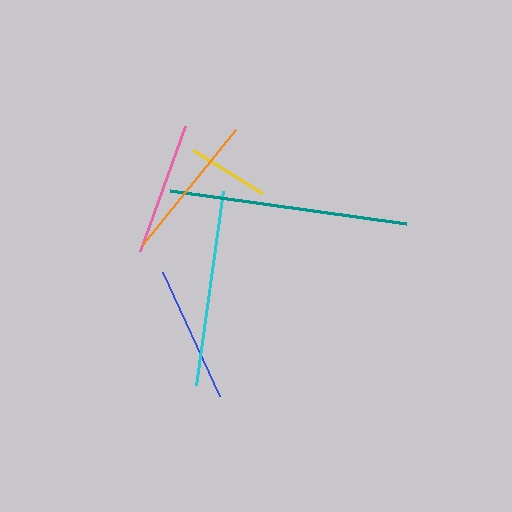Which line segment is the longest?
The teal line is the longest at approximately 238 pixels.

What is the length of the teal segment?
The teal segment is approximately 238 pixels long.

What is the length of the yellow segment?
The yellow segment is approximately 82 pixels long.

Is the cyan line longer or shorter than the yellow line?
The cyan line is longer than the yellow line.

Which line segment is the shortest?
The yellow line is the shortest at approximately 82 pixels.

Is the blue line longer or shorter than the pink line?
The blue line is longer than the pink line.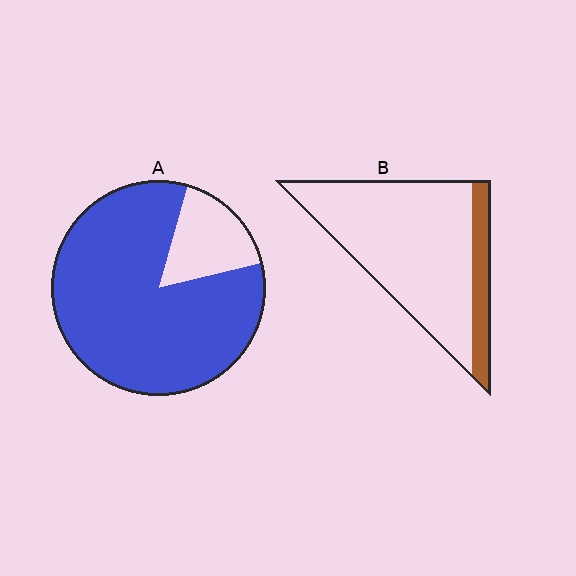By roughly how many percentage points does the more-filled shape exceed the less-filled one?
By roughly 65 percentage points (A over B).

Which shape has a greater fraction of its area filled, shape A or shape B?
Shape A.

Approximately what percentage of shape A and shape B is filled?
A is approximately 85% and B is approximately 15%.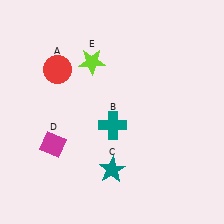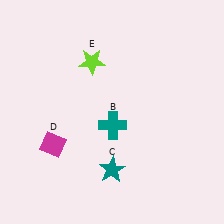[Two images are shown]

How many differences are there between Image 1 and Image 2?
There is 1 difference between the two images.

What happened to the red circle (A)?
The red circle (A) was removed in Image 2. It was in the top-left area of Image 1.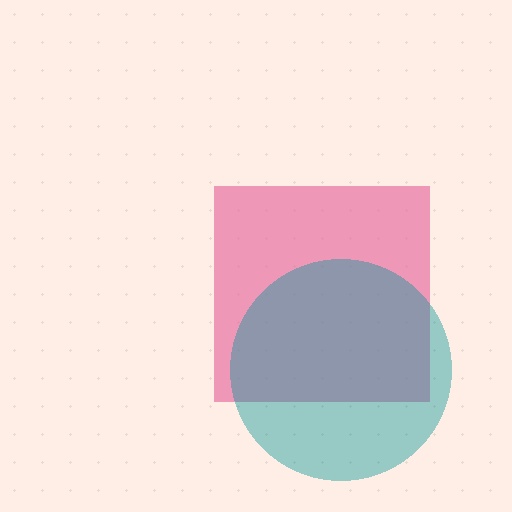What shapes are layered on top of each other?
The layered shapes are: a pink square, a teal circle.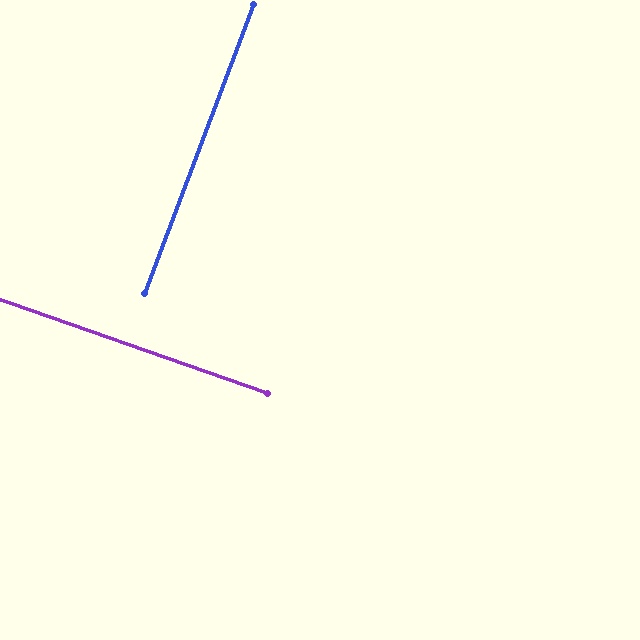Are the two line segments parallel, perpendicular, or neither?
Perpendicular — they meet at approximately 89°.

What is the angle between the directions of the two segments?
Approximately 89 degrees.